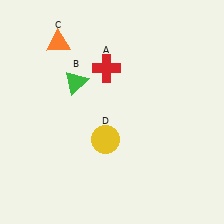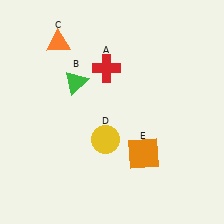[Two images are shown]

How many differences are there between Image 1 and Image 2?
There is 1 difference between the two images.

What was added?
An orange square (E) was added in Image 2.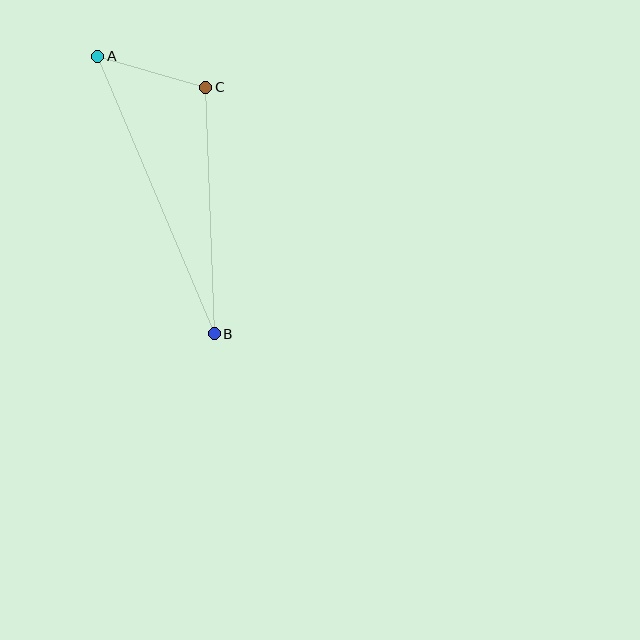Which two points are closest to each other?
Points A and C are closest to each other.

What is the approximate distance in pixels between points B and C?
The distance between B and C is approximately 246 pixels.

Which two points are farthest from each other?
Points A and B are farthest from each other.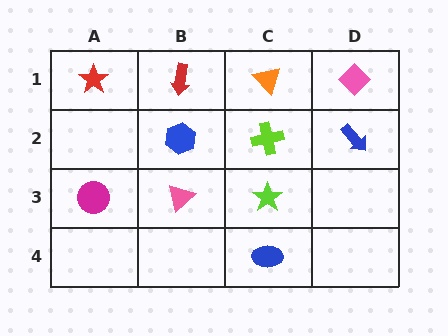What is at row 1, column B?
A red arrow.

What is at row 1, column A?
A red star.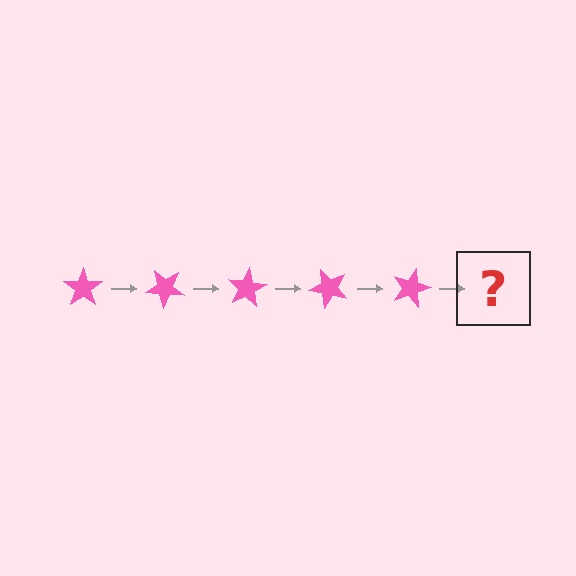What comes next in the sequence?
The next element should be a pink star rotated 200 degrees.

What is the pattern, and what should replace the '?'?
The pattern is that the star rotates 40 degrees each step. The '?' should be a pink star rotated 200 degrees.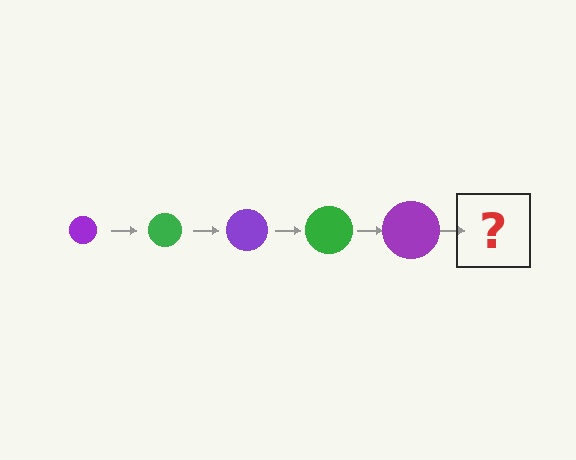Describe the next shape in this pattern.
It should be a green circle, larger than the previous one.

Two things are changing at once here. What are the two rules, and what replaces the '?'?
The two rules are that the circle grows larger each step and the color cycles through purple and green. The '?' should be a green circle, larger than the previous one.